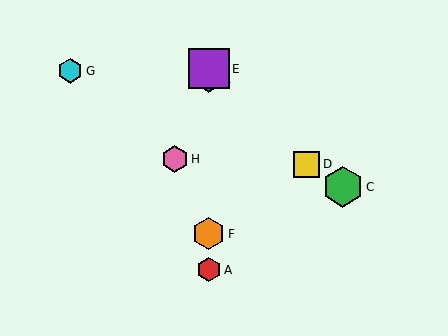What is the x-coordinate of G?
Object G is at x≈70.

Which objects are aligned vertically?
Objects A, B, E, F are aligned vertically.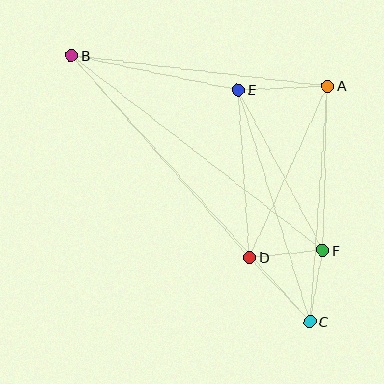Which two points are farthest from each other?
Points B and C are farthest from each other.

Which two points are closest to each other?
Points C and F are closest to each other.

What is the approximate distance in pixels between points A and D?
The distance between A and D is approximately 188 pixels.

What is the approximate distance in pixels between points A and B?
The distance between A and B is approximately 258 pixels.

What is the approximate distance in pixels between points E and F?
The distance between E and F is approximately 181 pixels.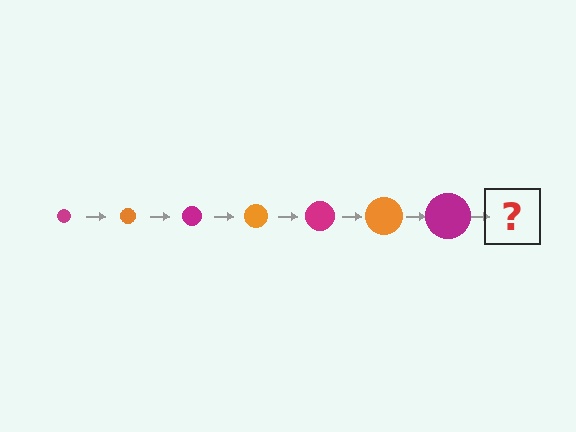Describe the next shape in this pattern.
It should be an orange circle, larger than the previous one.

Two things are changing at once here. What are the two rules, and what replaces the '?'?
The two rules are that the circle grows larger each step and the color cycles through magenta and orange. The '?' should be an orange circle, larger than the previous one.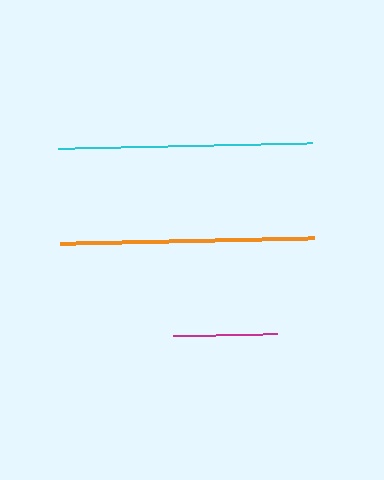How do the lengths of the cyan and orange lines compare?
The cyan and orange lines are approximately the same length.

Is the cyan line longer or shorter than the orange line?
The cyan line is longer than the orange line.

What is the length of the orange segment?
The orange segment is approximately 254 pixels long.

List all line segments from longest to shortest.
From longest to shortest: cyan, orange, magenta.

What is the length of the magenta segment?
The magenta segment is approximately 104 pixels long.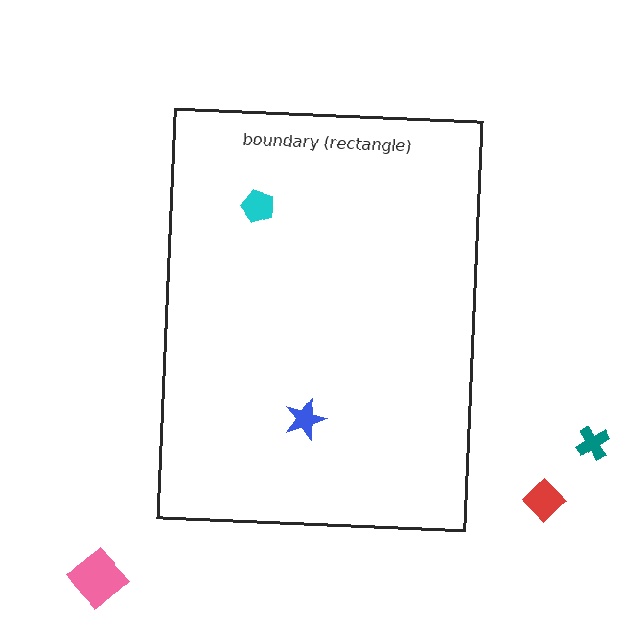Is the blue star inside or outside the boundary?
Inside.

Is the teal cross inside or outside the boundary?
Outside.